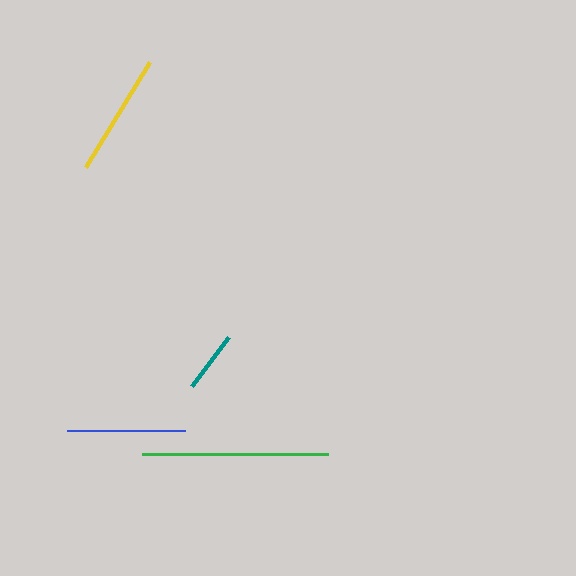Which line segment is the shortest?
The teal line is the shortest at approximately 62 pixels.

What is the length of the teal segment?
The teal segment is approximately 62 pixels long.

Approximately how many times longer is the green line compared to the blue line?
The green line is approximately 1.6 times the length of the blue line.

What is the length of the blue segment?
The blue segment is approximately 118 pixels long.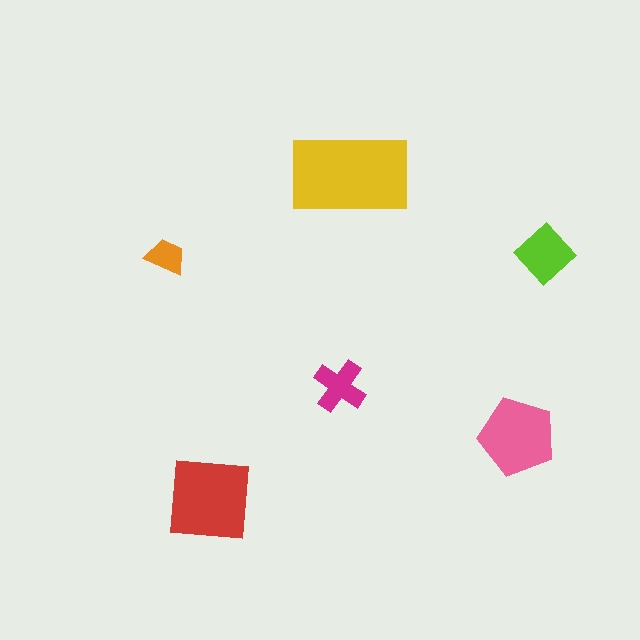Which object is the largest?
The yellow rectangle.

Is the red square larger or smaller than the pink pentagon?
Larger.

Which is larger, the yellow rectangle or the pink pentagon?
The yellow rectangle.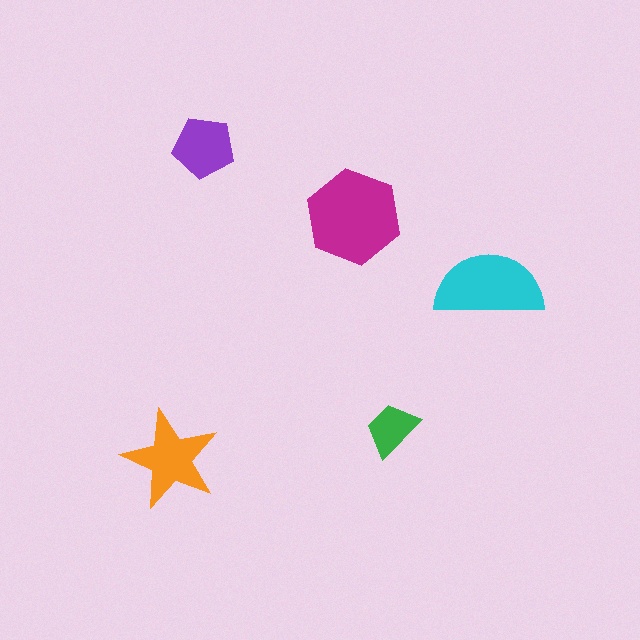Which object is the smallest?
The green trapezoid.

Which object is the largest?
The magenta hexagon.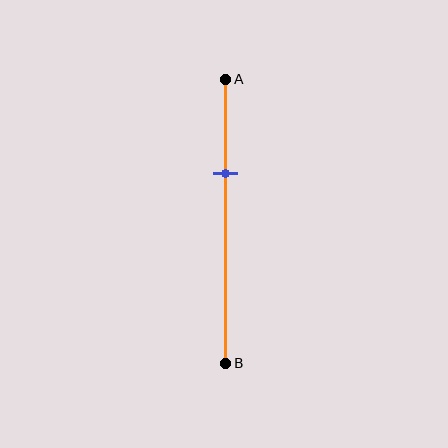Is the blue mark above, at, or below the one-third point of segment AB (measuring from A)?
The blue mark is approximately at the one-third point of segment AB.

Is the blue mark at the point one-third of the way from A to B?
Yes, the mark is approximately at the one-third point.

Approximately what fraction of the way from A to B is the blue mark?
The blue mark is approximately 35% of the way from A to B.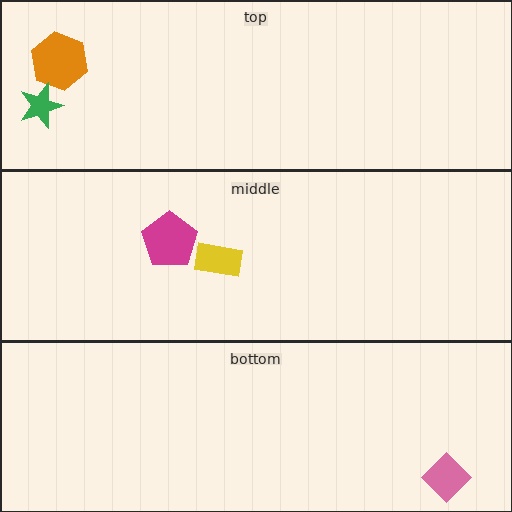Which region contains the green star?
The top region.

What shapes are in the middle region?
The magenta pentagon, the yellow rectangle.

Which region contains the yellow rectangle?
The middle region.